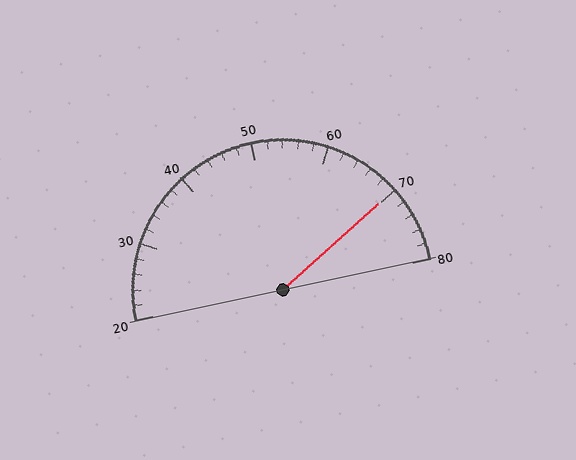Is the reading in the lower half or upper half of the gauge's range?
The reading is in the upper half of the range (20 to 80).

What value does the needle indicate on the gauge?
The needle indicates approximately 70.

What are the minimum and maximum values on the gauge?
The gauge ranges from 20 to 80.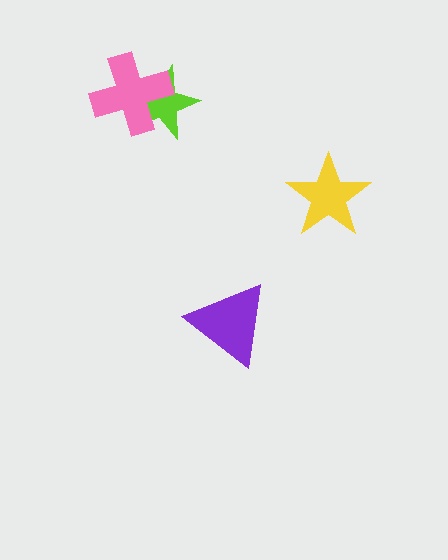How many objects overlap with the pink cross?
1 object overlaps with the pink cross.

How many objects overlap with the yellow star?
0 objects overlap with the yellow star.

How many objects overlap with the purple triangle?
0 objects overlap with the purple triangle.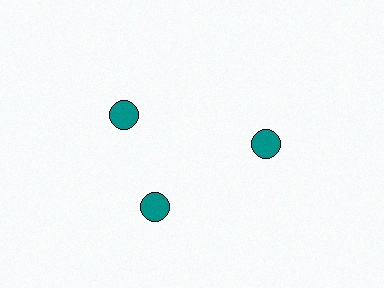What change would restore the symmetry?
The symmetry would be restored by rotating it back into even spacing with its neighbors so that all 3 circles sit at equal angles and equal distance from the center.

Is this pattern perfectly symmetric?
No. The 3 teal circles are arranged in a ring, but one element near the 11 o'clock position is rotated out of alignment along the ring, breaking the 3-fold rotational symmetry.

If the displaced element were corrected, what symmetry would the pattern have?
It would have 3-fold rotational symmetry — the pattern would map onto itself every 120 degrees.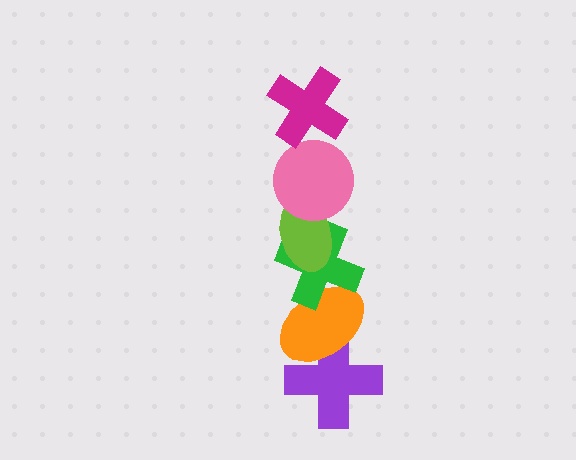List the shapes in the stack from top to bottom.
From top to bottom: the magenta cross, the pink circle, the lime ellipse, the green cross, the orange ellipse, the purple cross.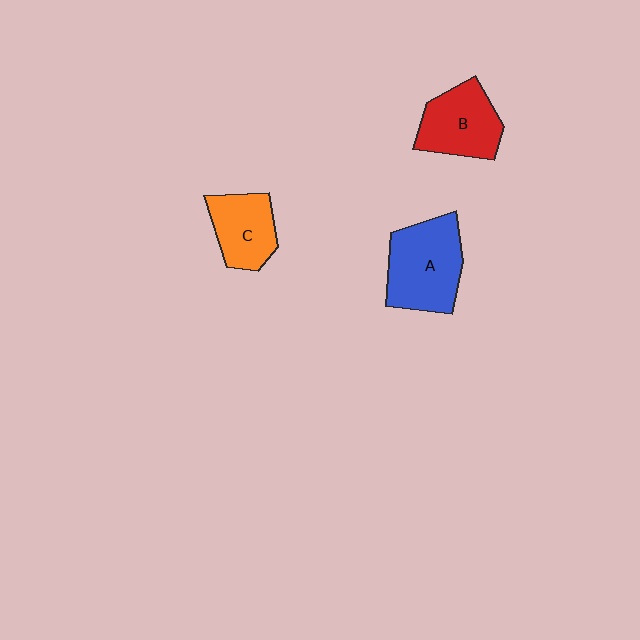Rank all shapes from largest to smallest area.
From largest to smallest: A (blue), B (red), C (orange).